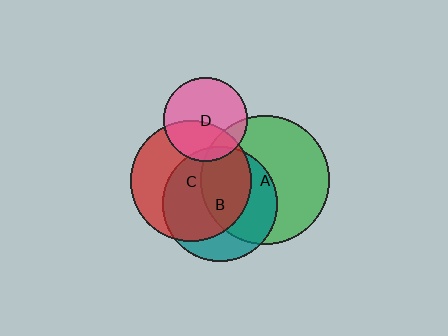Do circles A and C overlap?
Yes.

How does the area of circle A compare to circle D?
Approximately 2.4 times.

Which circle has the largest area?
Circle A (green).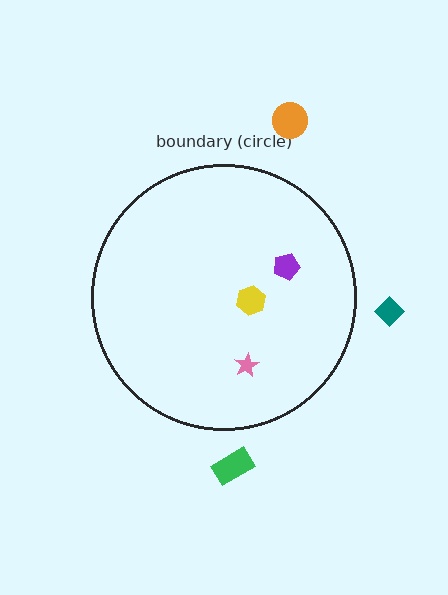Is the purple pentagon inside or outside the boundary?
Inside.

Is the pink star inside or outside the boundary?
Inside.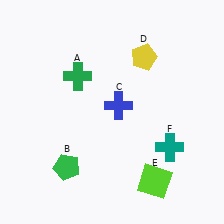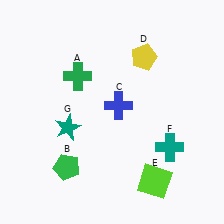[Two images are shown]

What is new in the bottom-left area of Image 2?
A teal star (G) was added in the bottom-left area of Image 2.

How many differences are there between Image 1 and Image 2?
There is 1 difference between the two images.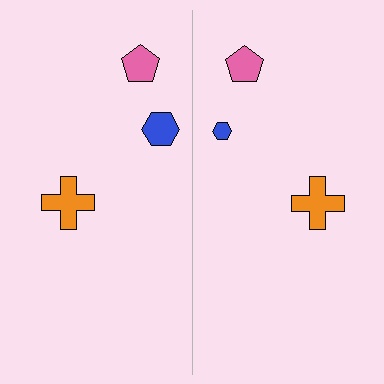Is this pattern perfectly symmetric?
No, the pattern is not perfectly symmetric. The blue hexagon on the right side has a different size than its mirror counterpart.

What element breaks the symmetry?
The blue hexagon on the right side has a different size than its mirror counterpart.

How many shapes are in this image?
There are 6 shapes in this image.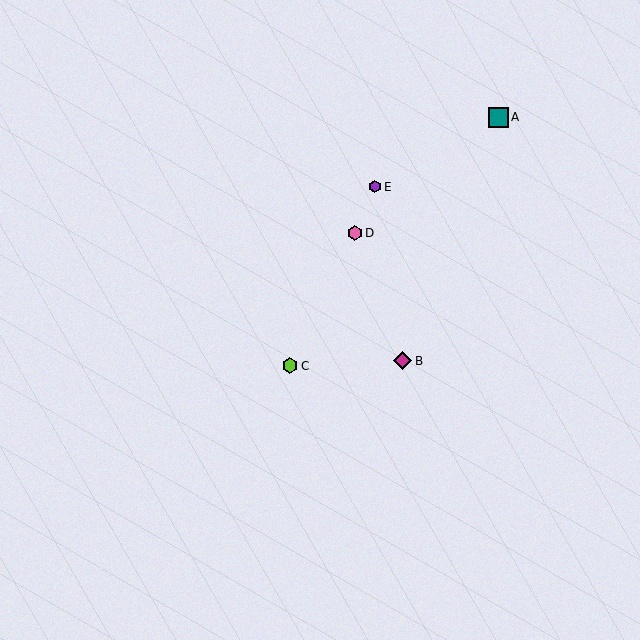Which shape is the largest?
The teal square (labeled A) is the largest.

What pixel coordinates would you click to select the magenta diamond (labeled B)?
Click at (403, 361) to select the magenta diamond B.